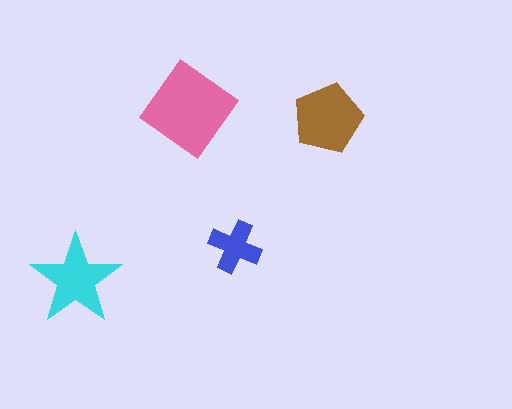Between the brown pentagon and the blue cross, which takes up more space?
The brown pentagon.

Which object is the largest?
The pink diamond.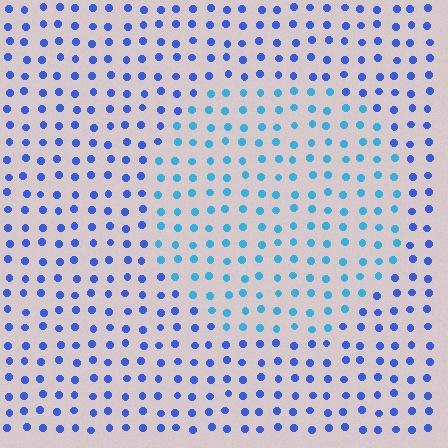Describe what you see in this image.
The image is filled with small blue elements in a uniform arrangement. A circle-shaped region is visible where the elements are tinted to a slightly different hue, forming a subtle color boundary.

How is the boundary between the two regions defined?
The boundary is defined purely by a slight shift in hue (about 31 degrees). Spacing, size, and orientation are identical on both sides.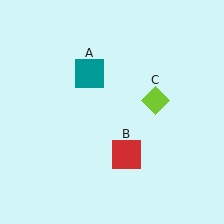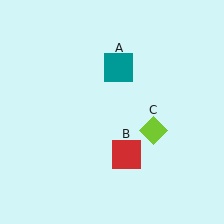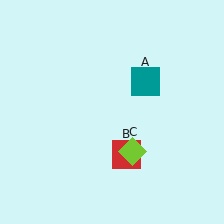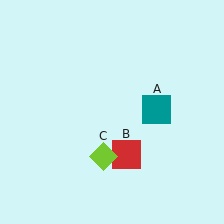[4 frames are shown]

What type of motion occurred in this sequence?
The teal square (object A), lime diamond (object C) rotated clockwise around the center of the scene.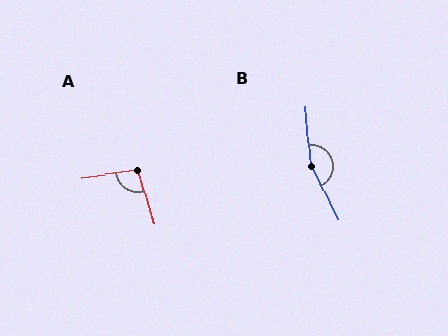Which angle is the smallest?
A, at approximately 99 degrees.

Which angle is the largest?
B, at approximately 159 degrees.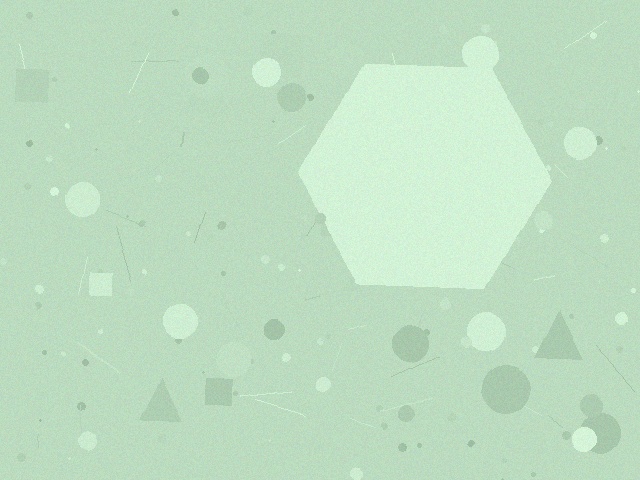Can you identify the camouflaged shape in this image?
The camouflaged shape is a hexagon.